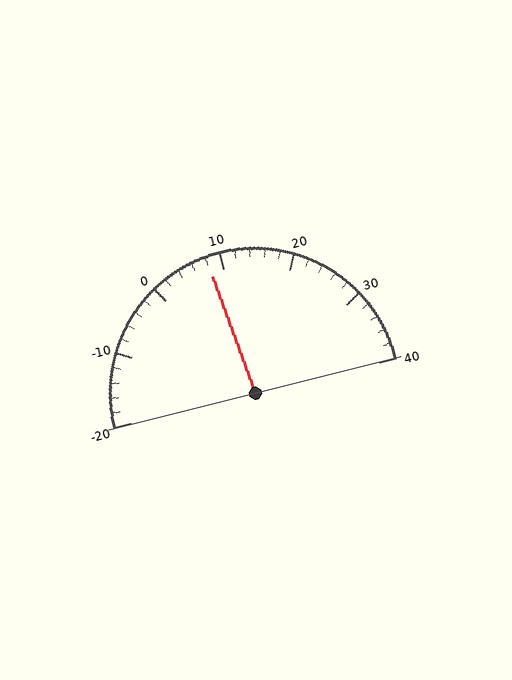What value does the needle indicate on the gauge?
The needle indicates approximately 8.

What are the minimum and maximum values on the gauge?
The gauge ranges from -20 to 40.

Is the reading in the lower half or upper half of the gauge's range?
The reading is in the lower half of the range (-20 to 40).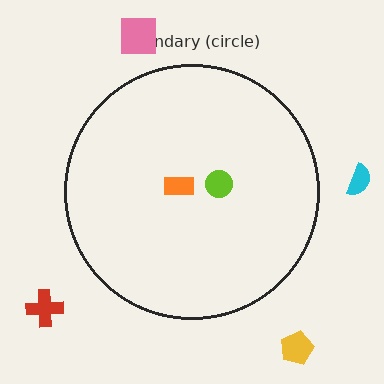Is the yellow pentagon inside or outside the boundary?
Outside.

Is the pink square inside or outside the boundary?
Outside.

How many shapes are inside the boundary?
2 inside, 4 outside.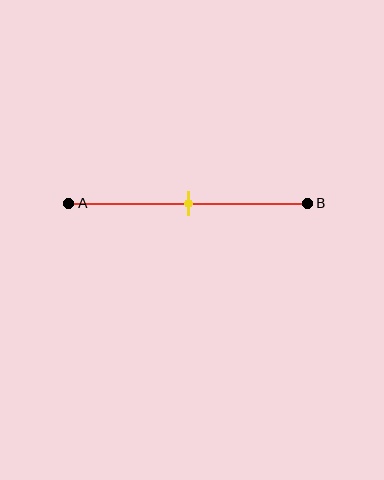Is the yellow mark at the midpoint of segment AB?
Yes, the mark is approximately at the midpoint.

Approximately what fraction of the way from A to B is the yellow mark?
The yellow mark is approximately 50% of the way from A to B.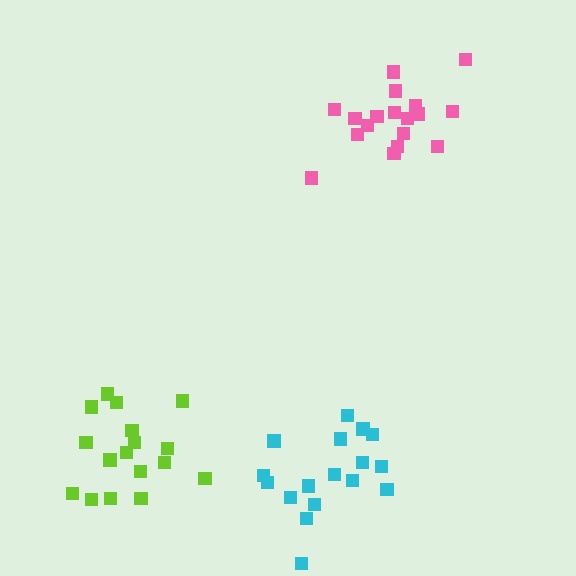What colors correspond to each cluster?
The clusters are colored: cyan, pink, lime.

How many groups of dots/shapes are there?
There are 3 groups.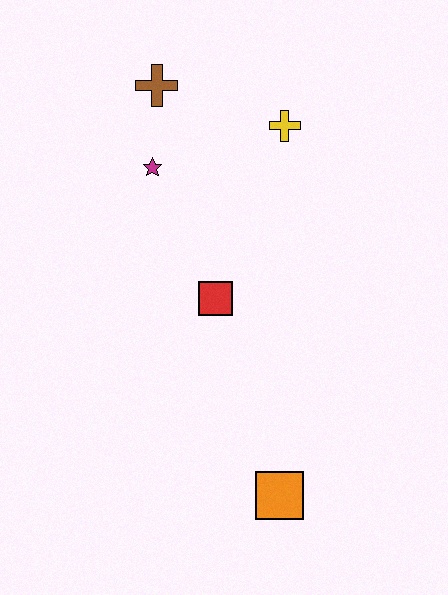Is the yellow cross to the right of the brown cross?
Yes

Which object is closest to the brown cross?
The magenta star is closest to the brown cross.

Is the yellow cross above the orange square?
Yes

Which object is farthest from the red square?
The brown cross is farthest from the red square.